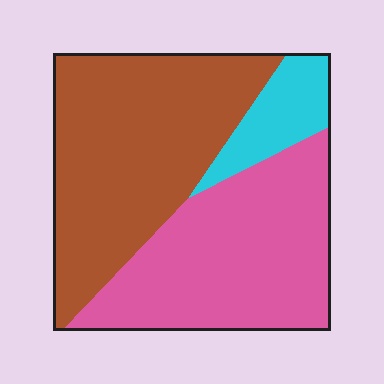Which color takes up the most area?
Brown, at roughly 45%.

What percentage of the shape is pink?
Pink takes up about two fifths (2/5) of the shape.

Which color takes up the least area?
Cyan, at roughly 10%.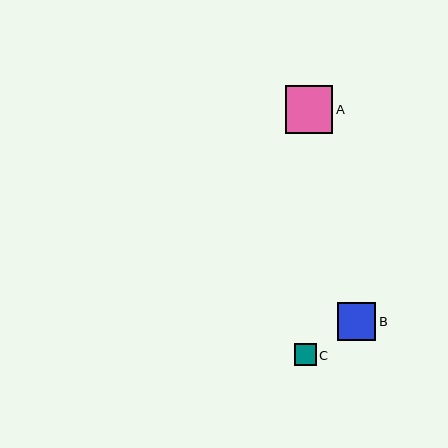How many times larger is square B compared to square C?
Square B is approximately 1.8 times the size of square C.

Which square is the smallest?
Square C is the smallest with a size of approximately 22 pixels.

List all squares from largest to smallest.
From largest to smallest: A, B, C.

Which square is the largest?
Square A is the largest with a size of approximately 47 pixels.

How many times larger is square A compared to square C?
Square A is approximately 2.2 times the size of square C.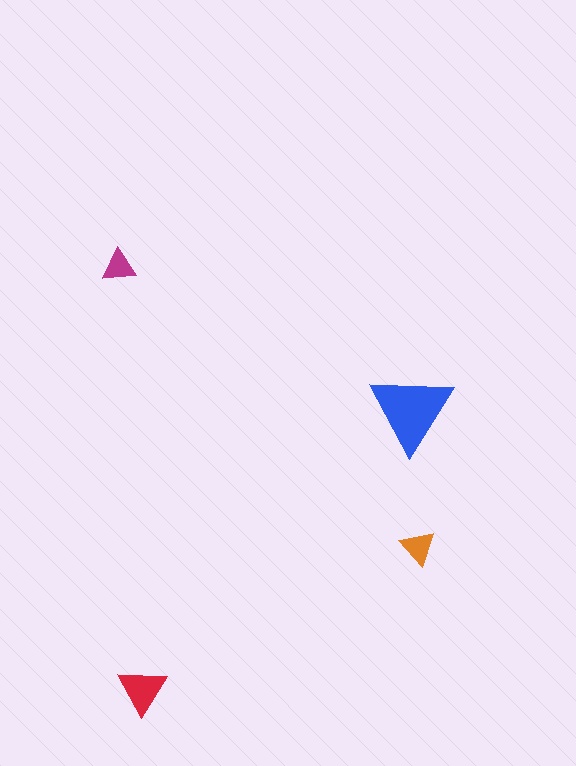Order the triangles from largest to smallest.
the blue one, the red one, the orange one, the magenta one.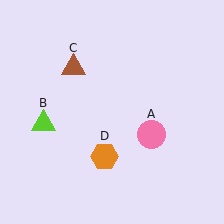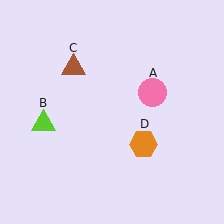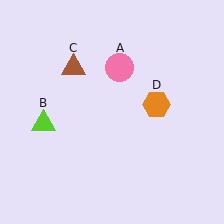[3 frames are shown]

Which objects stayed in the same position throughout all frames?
Lime triangle (object B) and brown triangle (object C) remained stationary.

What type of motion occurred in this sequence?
The pink circle (object A), orange hexagon (object D) rotated counterclockwise around the center of the scene.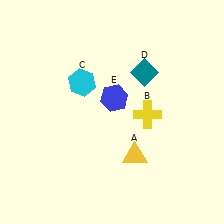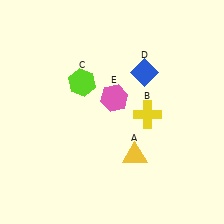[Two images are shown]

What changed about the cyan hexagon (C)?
In Image 1, C is cyan. In Image 2, it changed to lime.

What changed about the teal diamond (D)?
In Image 1, D is teal. In Image 2, it changed to blue.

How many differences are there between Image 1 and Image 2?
There are 3 differences between the two images.